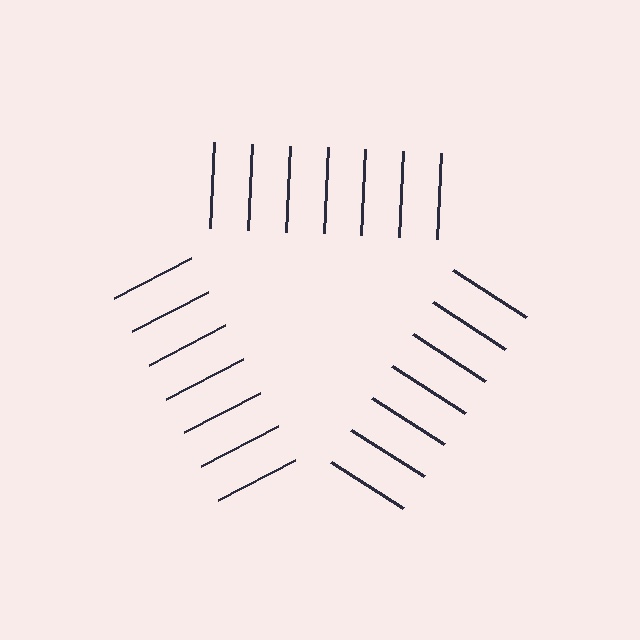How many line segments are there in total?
21 — 7 along each of the 3 edges.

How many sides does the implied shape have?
3 sides — the line-ends trace a triangle.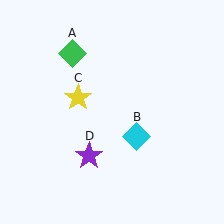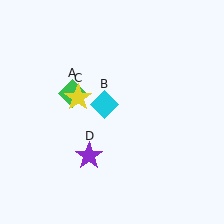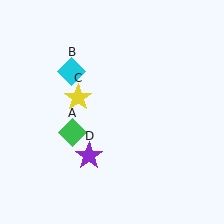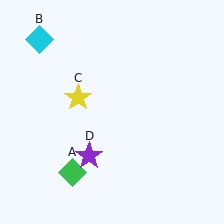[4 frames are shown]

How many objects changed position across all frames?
2 objects changed position: green diamond (object A), cyan diamond (object B).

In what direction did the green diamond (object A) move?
The green diamond (object A) moved down.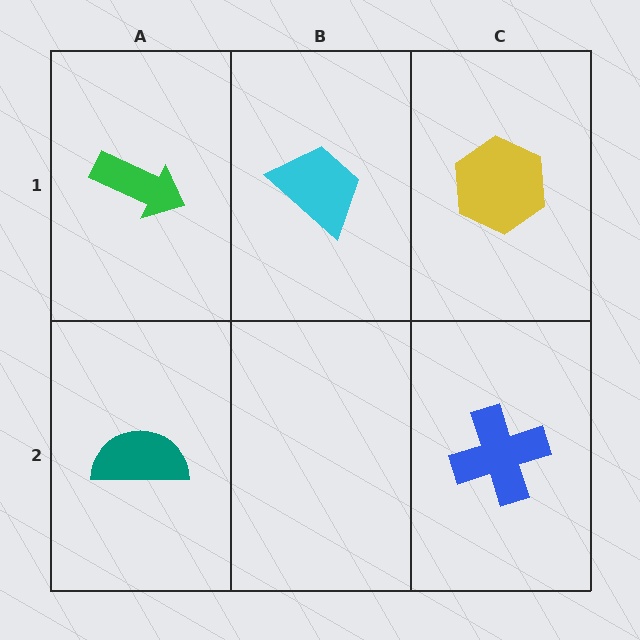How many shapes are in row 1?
3 shapes.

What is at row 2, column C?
A blue cross.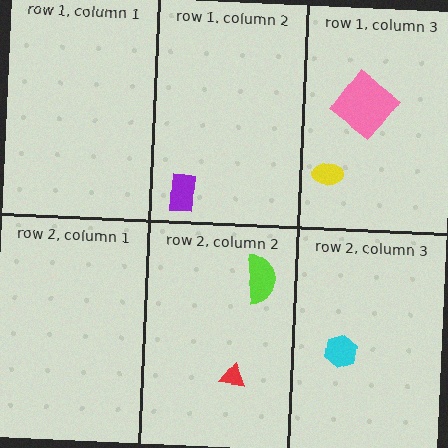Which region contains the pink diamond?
The row 1, column 3 region.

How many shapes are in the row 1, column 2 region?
1.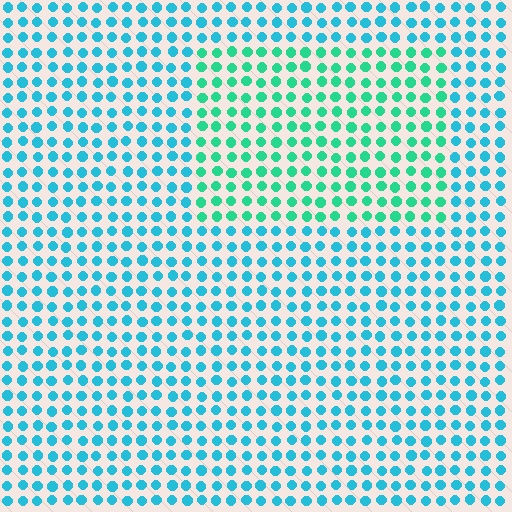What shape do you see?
I see a rectangle.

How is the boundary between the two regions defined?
The boundary is defined purely by a slight shift in hue (about 34 degrees). Spacing, size, and orientation are identical on both sides.